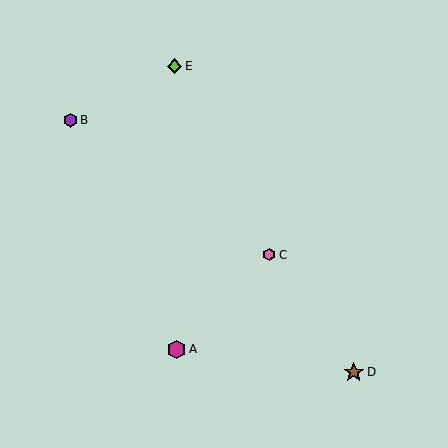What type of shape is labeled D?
Shape D is a brown star.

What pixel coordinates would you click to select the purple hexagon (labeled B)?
Click at (70, 120) to select the purple hexagon B.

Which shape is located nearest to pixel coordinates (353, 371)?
The brown star (labeled D) at (354, 372) is nearest to that location.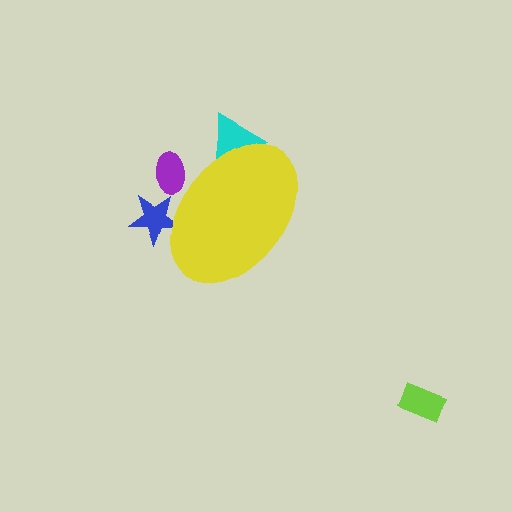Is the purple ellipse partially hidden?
Yes, the purple ellipse is partially hidden behind the yellow ellipse.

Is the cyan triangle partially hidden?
Yes, the cyan triangle is partially hidden behind the yellow ellipse.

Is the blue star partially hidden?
Yes, the blue star is partially hidden behind the yellow ellipse.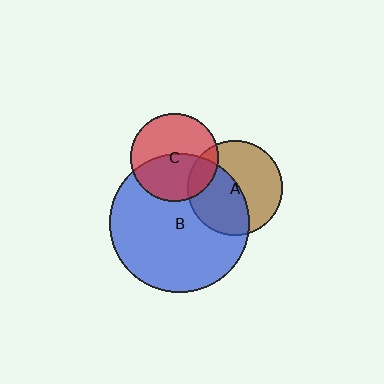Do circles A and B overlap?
Yes.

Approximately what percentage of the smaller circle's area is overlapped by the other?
Approximately 50%.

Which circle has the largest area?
Circle B (blue).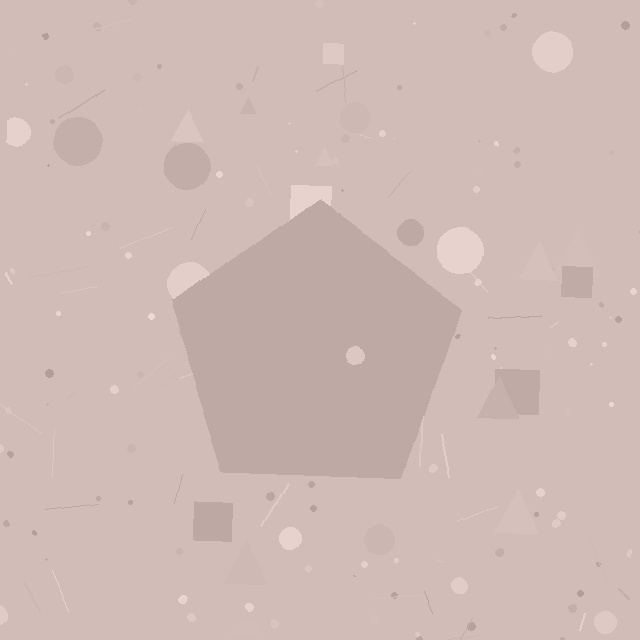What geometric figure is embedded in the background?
A pentagon is embedded in the background.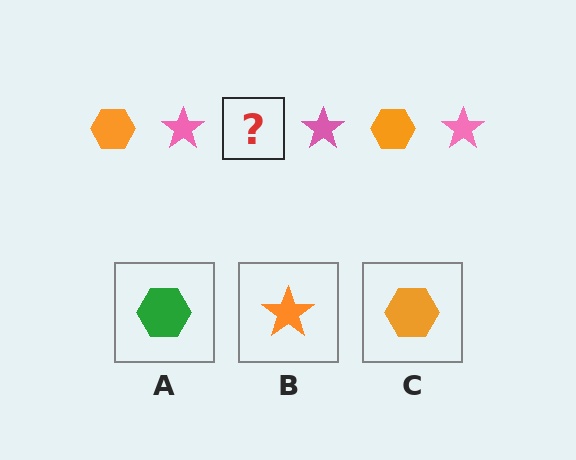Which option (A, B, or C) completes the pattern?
C.